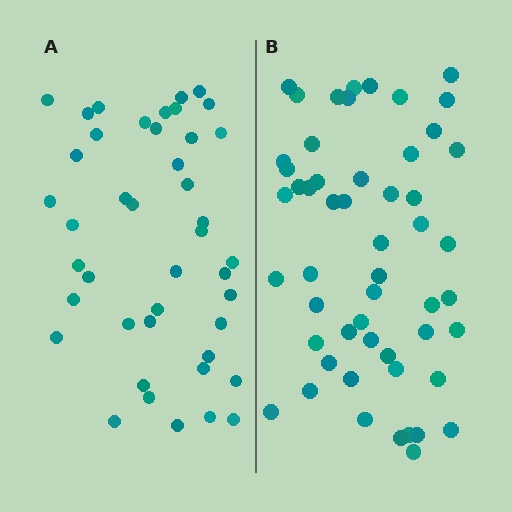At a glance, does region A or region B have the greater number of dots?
Region B (the right region) has more dots.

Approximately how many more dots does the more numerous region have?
Region B has roughly 10 or so more dots than region A.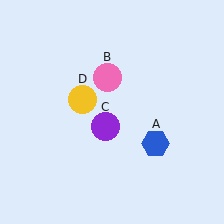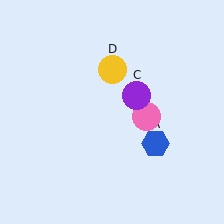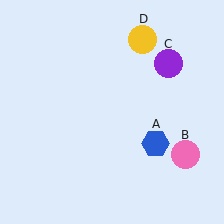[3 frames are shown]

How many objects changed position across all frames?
3 objects changed position: pink circle (object B), purple circle (object C), yellow circle (object D).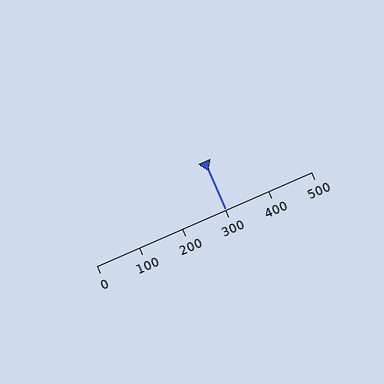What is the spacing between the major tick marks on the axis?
The major ticks are spaced 100 apart.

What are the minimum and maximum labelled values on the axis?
The axis runs from 0 to 500.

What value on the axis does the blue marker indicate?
The marker indicates approximately 300.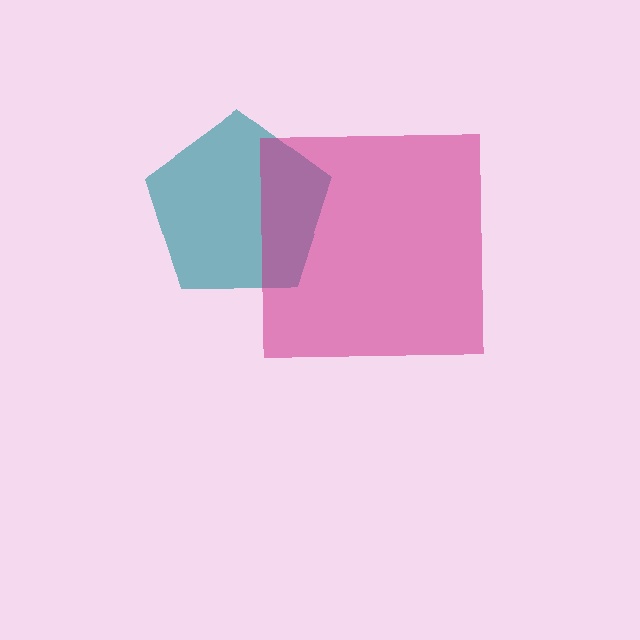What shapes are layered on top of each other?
The layered shapes are: a teal pentagon, a magenta square.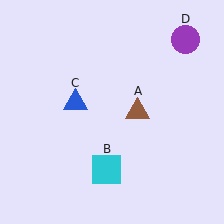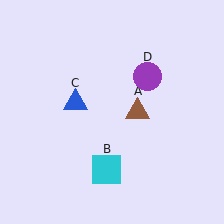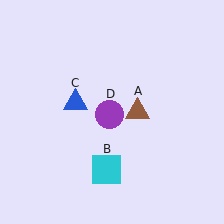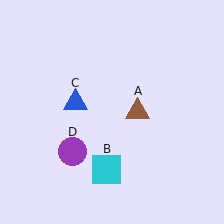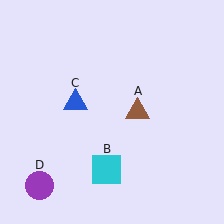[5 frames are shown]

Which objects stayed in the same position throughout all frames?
Brown triangle (object A) and cyan square (object B) and blue triangle (object C) remained stationary.